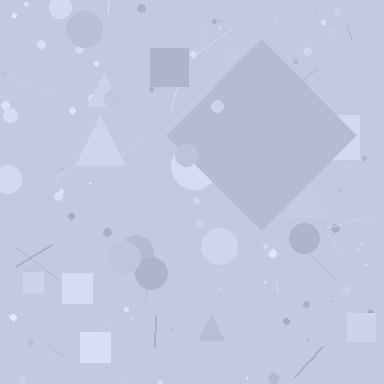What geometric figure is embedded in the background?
A diamond is embedded in the background.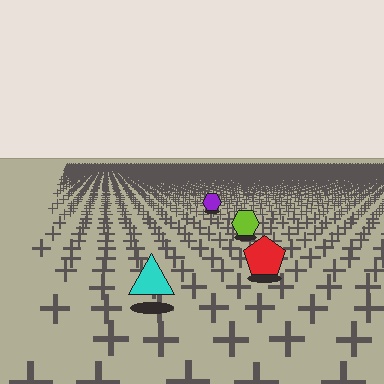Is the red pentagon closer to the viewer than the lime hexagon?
Yes. The red pentagon is closer — you can tell from the texture gradient: the ground texture is coarser near it.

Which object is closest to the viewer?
The cyan triangle is closest. The texture marks near it are larger and more spread out.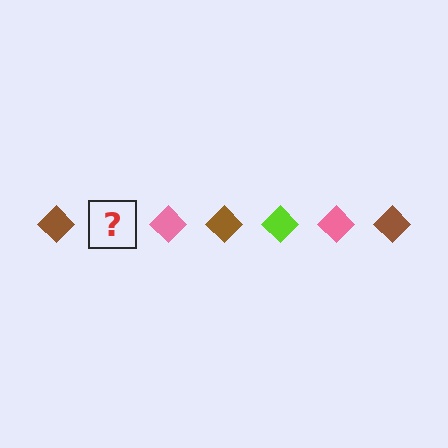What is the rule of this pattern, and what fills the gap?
The rule is that the pattern cycles through brown, lime, pink diamonds. The gap should be filled with a lime diamond.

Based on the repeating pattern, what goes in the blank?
The blank should be a lime diamond.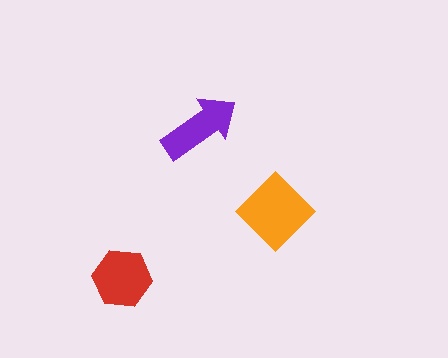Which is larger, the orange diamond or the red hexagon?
The orange diamond.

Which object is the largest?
The orange diamond.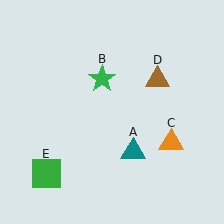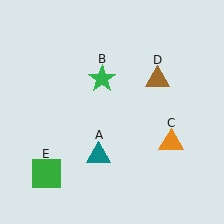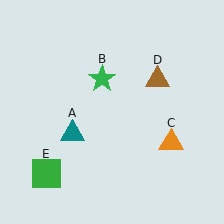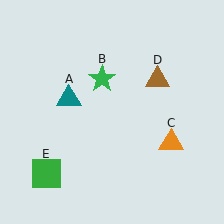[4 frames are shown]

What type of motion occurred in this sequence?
The teal triangle (object A) rotated clockwise around the center of the scene.